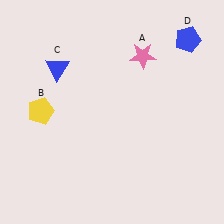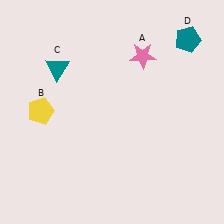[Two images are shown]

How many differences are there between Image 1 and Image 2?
There are 2 differences between the two images.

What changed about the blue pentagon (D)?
In Image 1, D is blue. In Image 2, it changed to teal.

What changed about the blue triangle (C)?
In Image 1, C is blue. In Image 2, it changed to teal.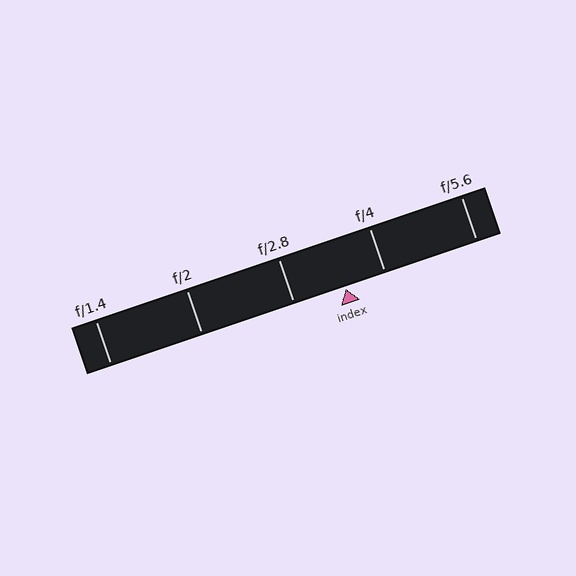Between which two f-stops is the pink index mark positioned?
The index mark is between f/2.8 and f/4.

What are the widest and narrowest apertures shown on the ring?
The widest aperture shown is f/1.4 and the narrowest is f/5.6.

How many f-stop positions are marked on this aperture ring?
There are 5 f-stop positions marked.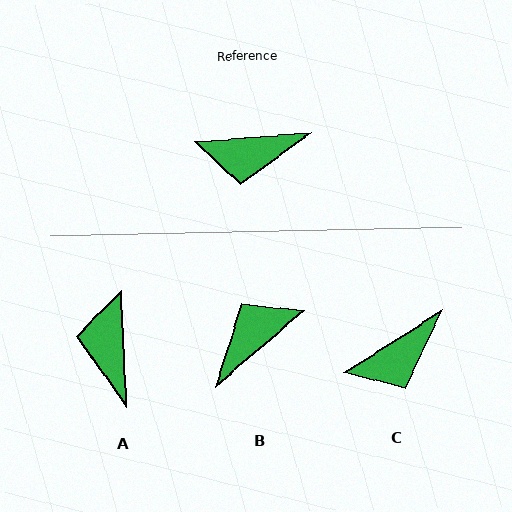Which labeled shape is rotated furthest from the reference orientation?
B, about 144 degrees away.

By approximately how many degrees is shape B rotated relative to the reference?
Approximately 144 degrees clockwise.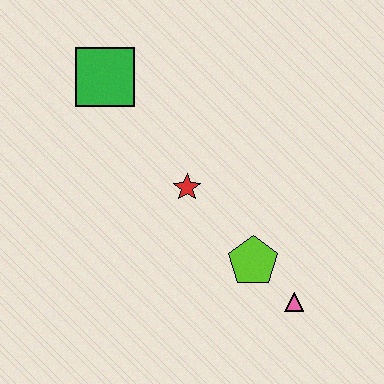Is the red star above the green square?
No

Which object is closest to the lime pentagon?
The pink triangle is closest to the lime pentagon.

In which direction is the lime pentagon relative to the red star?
The lime pentagon is below the red star.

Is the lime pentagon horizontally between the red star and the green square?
No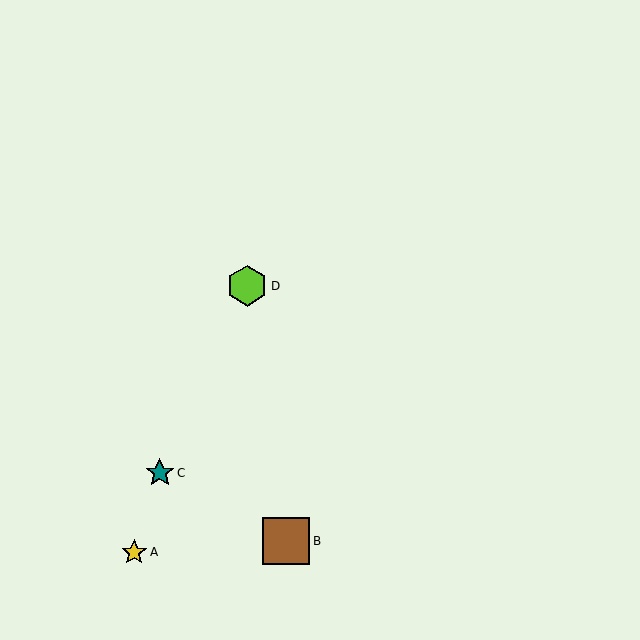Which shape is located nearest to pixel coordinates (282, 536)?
The brown square (labeled B) at (286, 541) is nearest to that location.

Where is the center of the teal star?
The center of the teal star is at (160, 473).